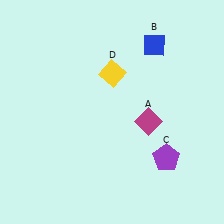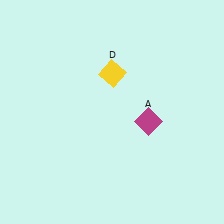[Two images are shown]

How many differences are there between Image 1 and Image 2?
There are 2 differences between the two images.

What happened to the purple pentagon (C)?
The purple pentagon (C) was removed in Image 2. It was in the bottom-right area of Image 1.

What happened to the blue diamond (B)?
The blue diamond (B) was removed in Image 2. It was in the top-right area of Image 1.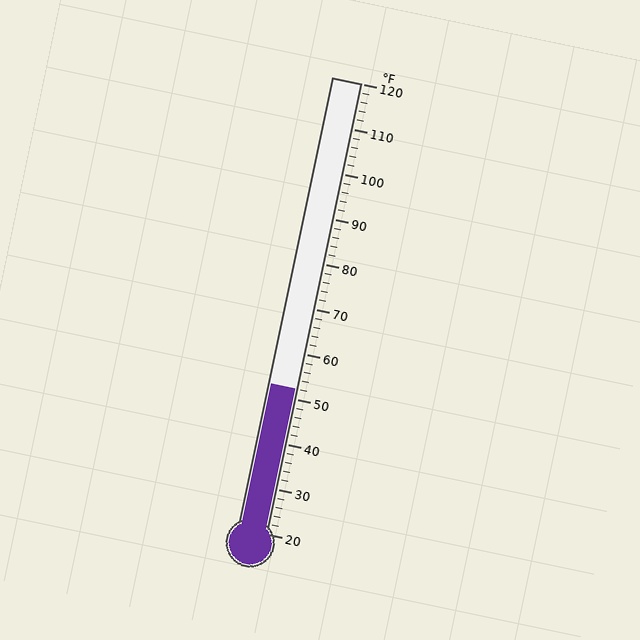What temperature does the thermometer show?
The thermometer shows approximately 52°F.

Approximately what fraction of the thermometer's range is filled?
The thermometer is filled to approximately 30% of its range.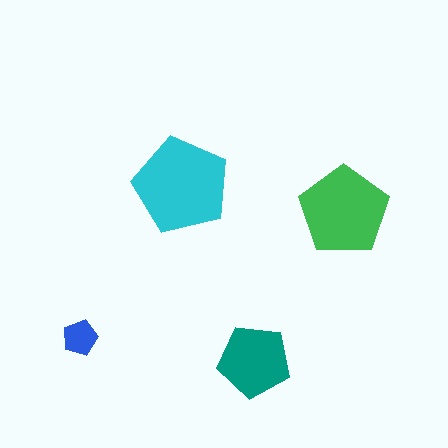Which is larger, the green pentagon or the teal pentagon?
The green one.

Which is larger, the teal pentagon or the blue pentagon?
The teal one.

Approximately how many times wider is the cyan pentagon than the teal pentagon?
About 1.5 times wider.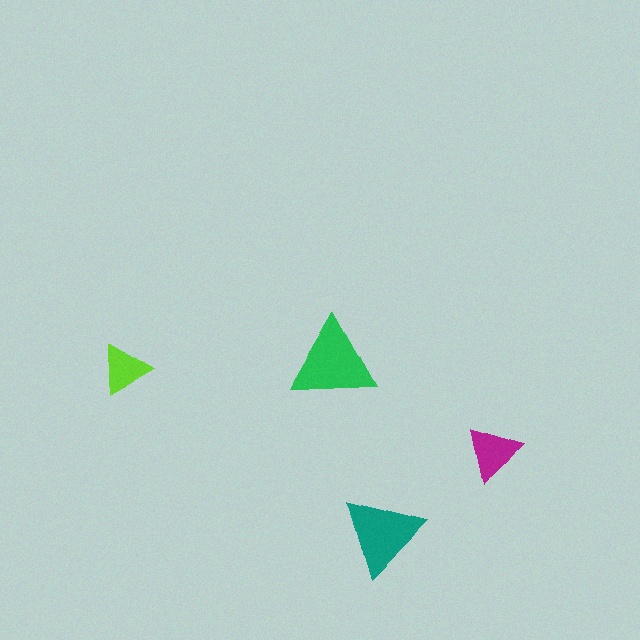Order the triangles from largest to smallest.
the green one, the teal one, the magenta one, the lime one.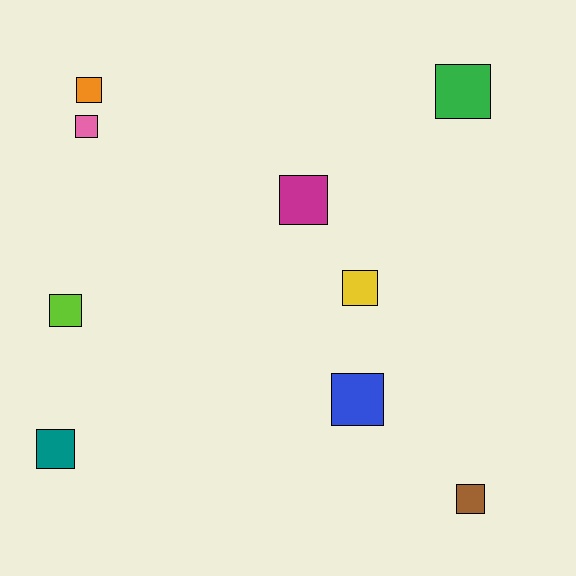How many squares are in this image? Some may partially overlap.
There are 9 squares.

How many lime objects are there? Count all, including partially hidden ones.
There is 1 lime object.